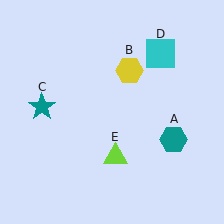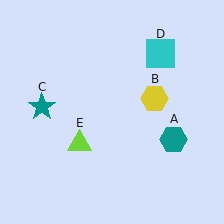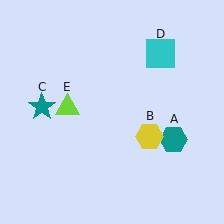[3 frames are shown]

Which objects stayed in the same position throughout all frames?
Teal hexagon (object A) and teal star (object C) and cyan square (object D) remained stationary.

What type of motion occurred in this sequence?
The yellow hexagon (object B), lime triangle (object E) rotated clockwise around the center of the scene.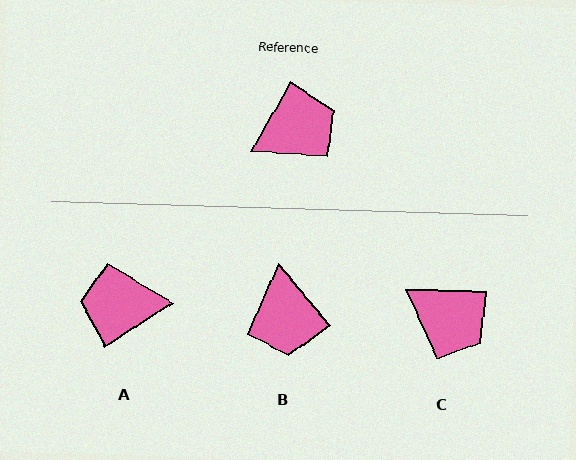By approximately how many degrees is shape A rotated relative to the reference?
Approximately 153 degrees counter-clockwise.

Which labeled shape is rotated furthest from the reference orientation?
A, about 153 degrees away.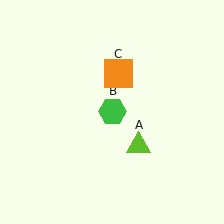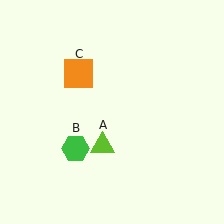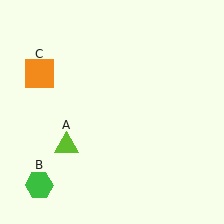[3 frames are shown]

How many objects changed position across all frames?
3 objects changed position: lime triangle (object A), green hexagon (object B), orange square (object C).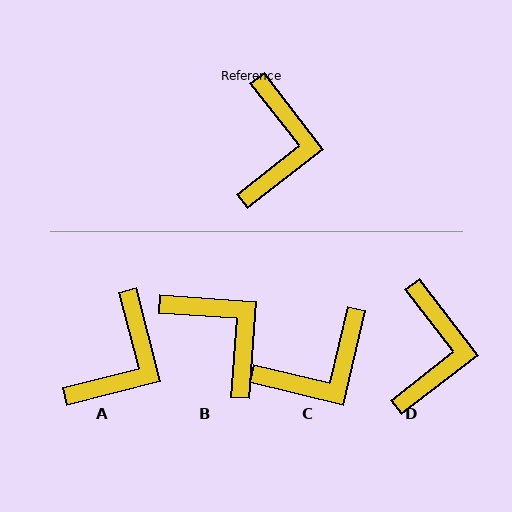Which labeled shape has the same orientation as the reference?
D.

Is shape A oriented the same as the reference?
No, it is off by about 23 degrees.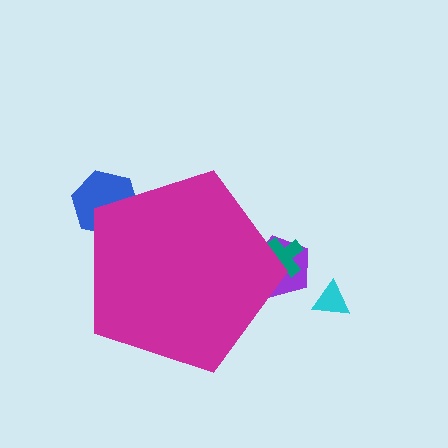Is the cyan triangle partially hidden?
No, the cyan triangle is fully visible.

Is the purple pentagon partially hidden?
Yes, the purple pentagon is partially hidden behind the magenta pentagon.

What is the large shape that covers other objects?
A magenta pentagon.